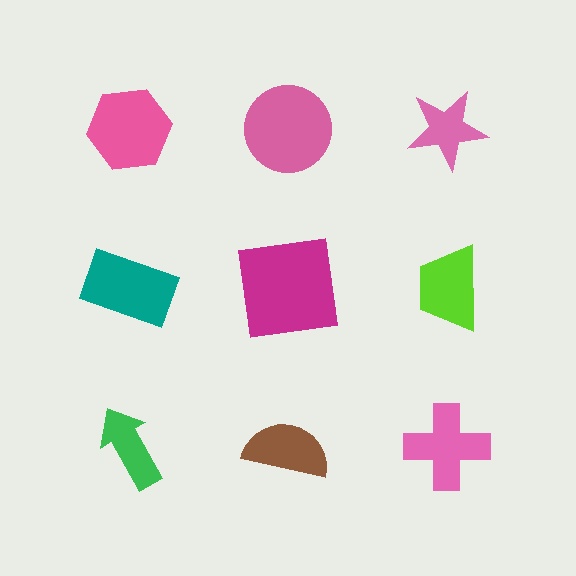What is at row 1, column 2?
A pink circle.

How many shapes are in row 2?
3 shapes.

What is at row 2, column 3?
A lime trapezoid.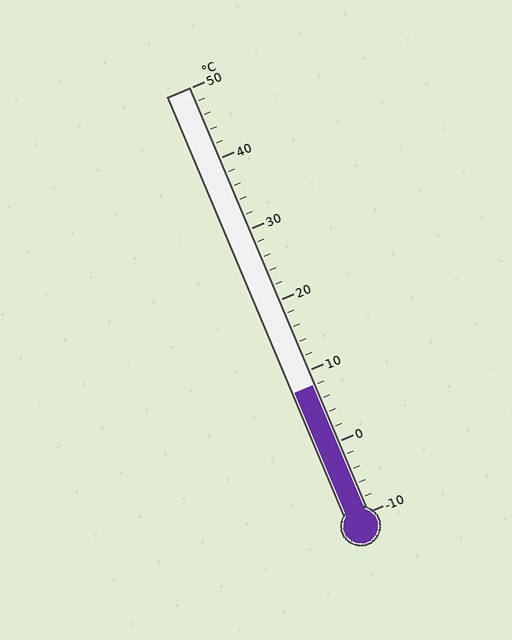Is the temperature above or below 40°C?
The temperature is below 40°C.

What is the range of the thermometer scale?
The thermometer scale ranges from -10°C to 50°C.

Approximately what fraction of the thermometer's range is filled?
The thermometer is filled to approximately 30% of its range.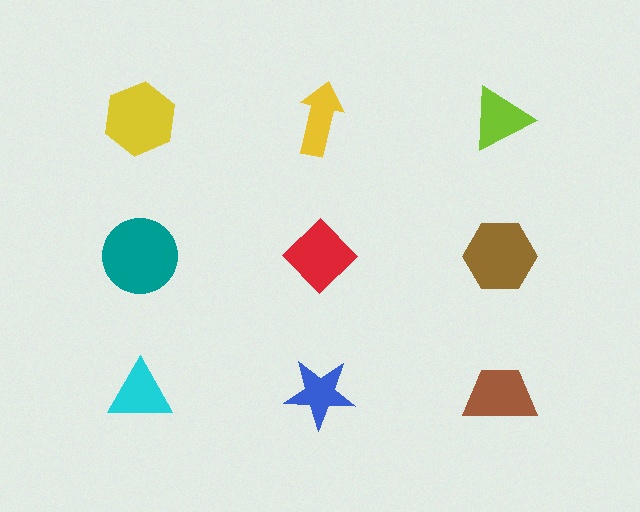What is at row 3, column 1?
A cyan triangle.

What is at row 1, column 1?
A yellow hexagon.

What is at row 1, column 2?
A yellow arrow.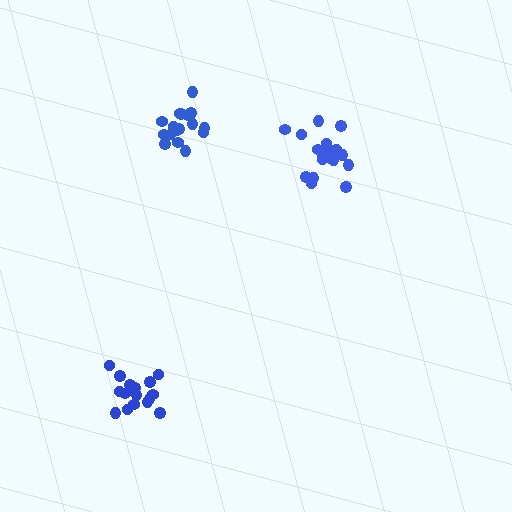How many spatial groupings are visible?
There are 3 spatial groupings.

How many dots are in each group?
Group 1: 18 dots, Group 2: 16 dots, Group 3: 18 dots (52 total).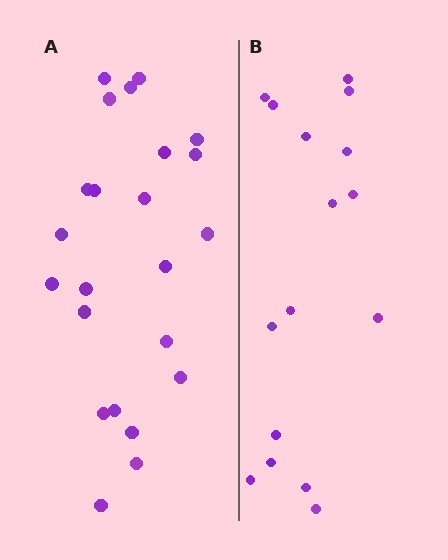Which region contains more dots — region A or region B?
Region A (the left region) has more dots.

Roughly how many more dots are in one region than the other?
Region A has roughly 8 or so more dots than region B.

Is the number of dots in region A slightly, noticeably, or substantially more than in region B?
Region A has noticeably more, but not dramatically so. The ratio is roughly 1.4 to 1.